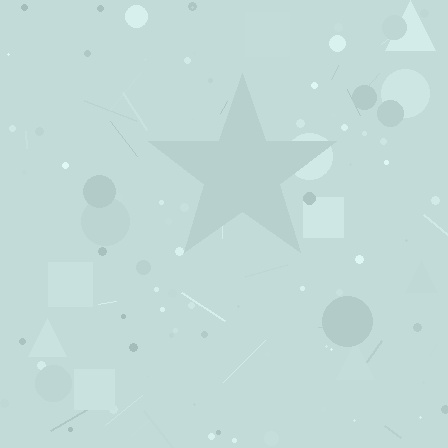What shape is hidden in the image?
A star is hidden in the image.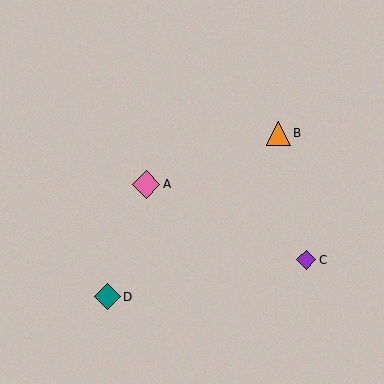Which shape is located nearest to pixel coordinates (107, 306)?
The teal diamond (labeled D) at (107, 297) is nearest to that location.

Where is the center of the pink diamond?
The center of the pink diamond is at (146, 184).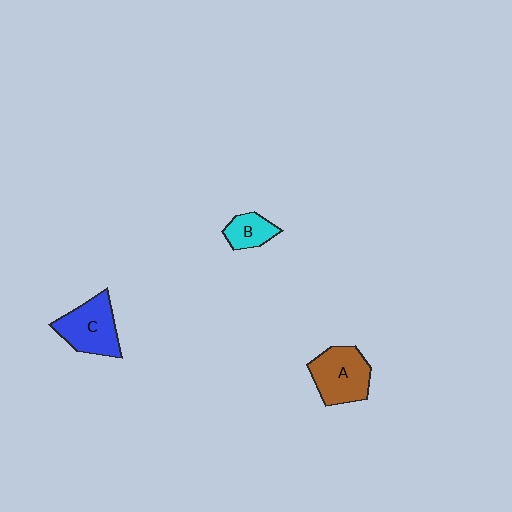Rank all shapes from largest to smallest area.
From largest to smallest: A (brown), C (blue), B (cyan).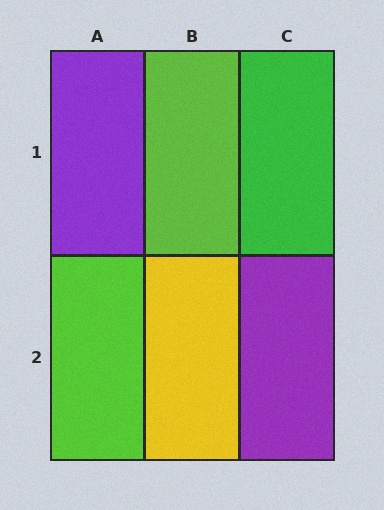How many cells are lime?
2 cells are lime.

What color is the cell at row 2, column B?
Yellow.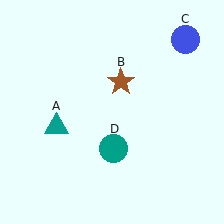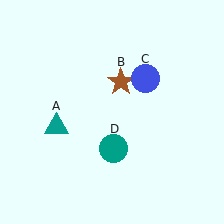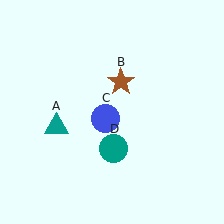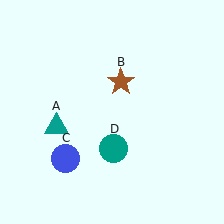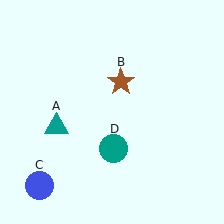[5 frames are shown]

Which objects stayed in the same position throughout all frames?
Teal triangle (object A) and brown star (object B) and teal circle (object D) remained stationary.